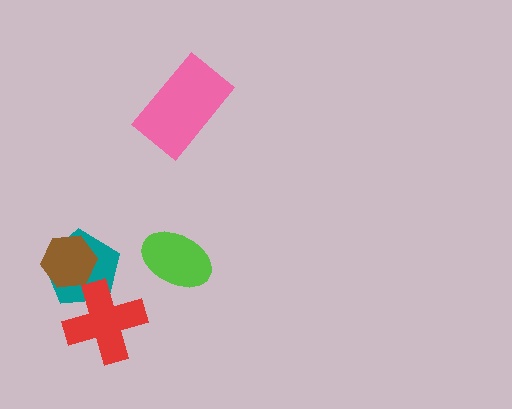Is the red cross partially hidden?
No, no other shape covers it.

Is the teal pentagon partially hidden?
Yes, it is partially covered by another shape.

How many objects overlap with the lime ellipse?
0 objects overlap with the lime ellipse.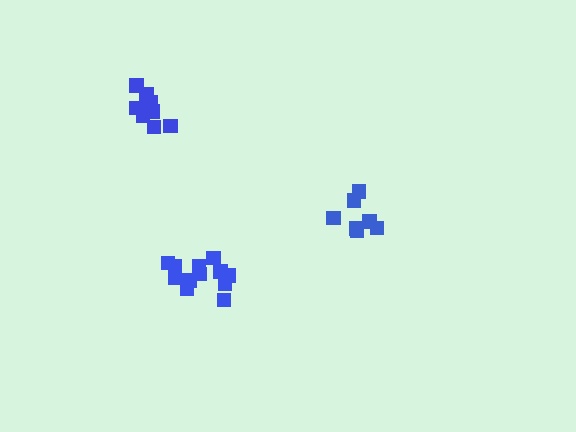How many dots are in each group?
Group 1: 7 dots, Group 2: 8 dots, Group 3: 12 dots (27 total).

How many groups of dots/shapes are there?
There are 3 groups.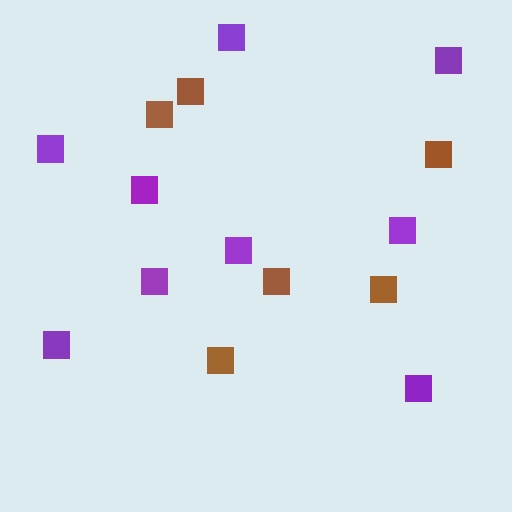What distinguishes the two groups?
There are 2 groups: one group of brown squares (6) and one group of purple squares (9).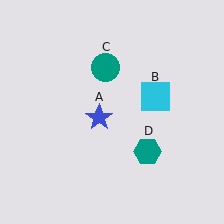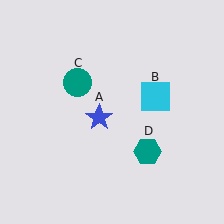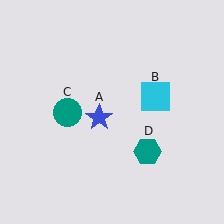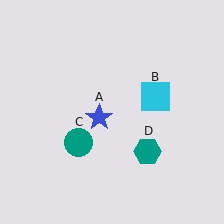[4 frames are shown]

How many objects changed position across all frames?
1 object changed position: teal circle (object C).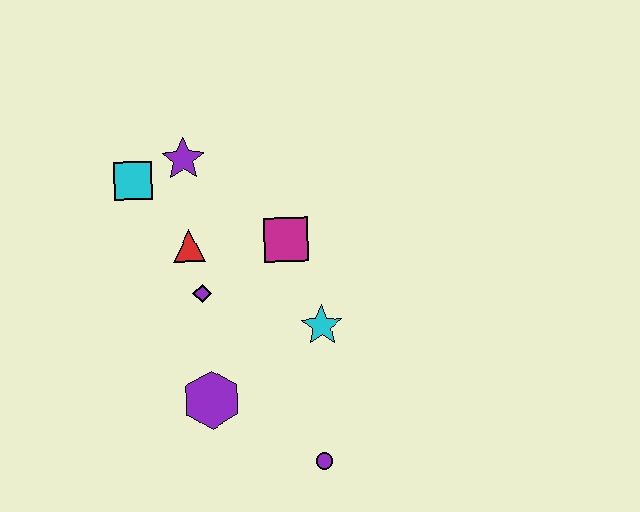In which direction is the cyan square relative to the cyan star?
The cyan square is to the left of the cyan star.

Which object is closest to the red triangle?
The purple diamond is closest to the red triangle.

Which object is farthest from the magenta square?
The purple circle is farthest from the magenta square.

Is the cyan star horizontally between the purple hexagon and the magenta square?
No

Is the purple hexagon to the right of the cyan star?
No